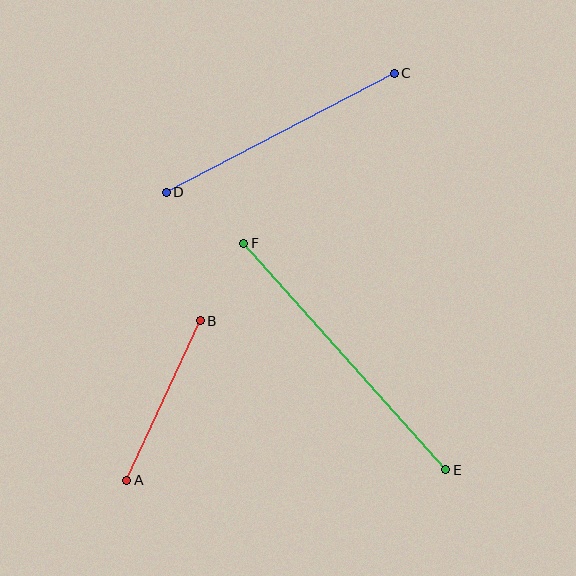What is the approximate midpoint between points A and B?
The midpoint is at approximately (164, 400) pixels.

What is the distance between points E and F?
The distance is approximately 303 pixels.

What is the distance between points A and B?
The distance is approximately 176 pixels.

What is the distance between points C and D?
The distance is approximately 257 pixels.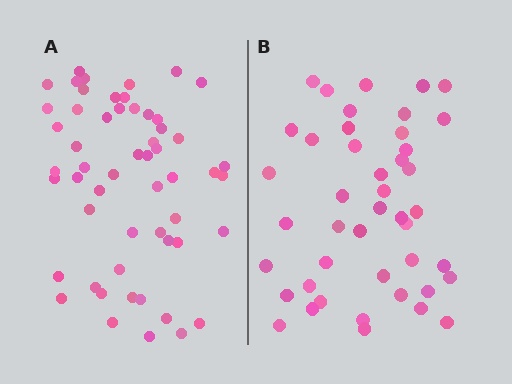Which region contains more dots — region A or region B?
Region A (the left region) has more dots.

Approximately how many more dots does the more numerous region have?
Region A has roughly 12 or so more dots than region B.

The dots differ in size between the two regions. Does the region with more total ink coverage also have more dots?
No. Region B has more total ink coverage because its dots are larger, but region A actually contains more individual dots. Total area can be misleading — the number of items is what matters here.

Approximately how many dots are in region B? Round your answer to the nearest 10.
About 40 dots. (The exact count is 44, which rounds to 40.)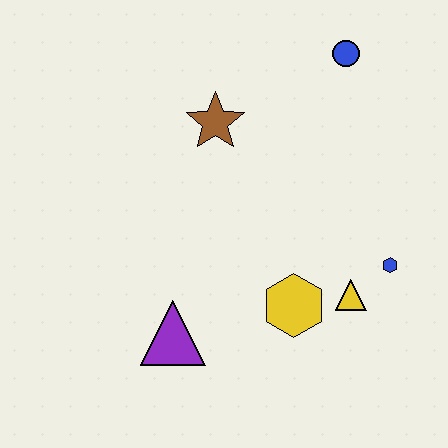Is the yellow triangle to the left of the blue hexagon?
Yes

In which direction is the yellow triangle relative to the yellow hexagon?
The yellow triangle is to the right of the yellow hexagon.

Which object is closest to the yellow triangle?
The blue hexagon is closest to the yellow triangle.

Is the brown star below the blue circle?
Yes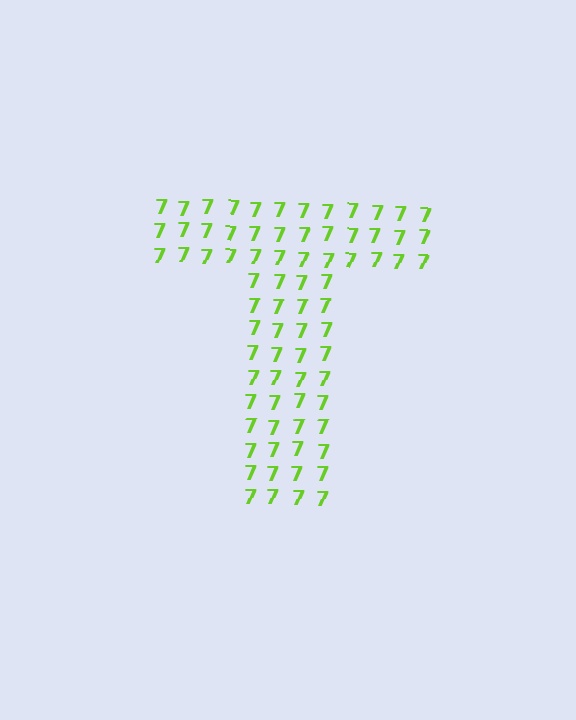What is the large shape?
The large shape is the letter T.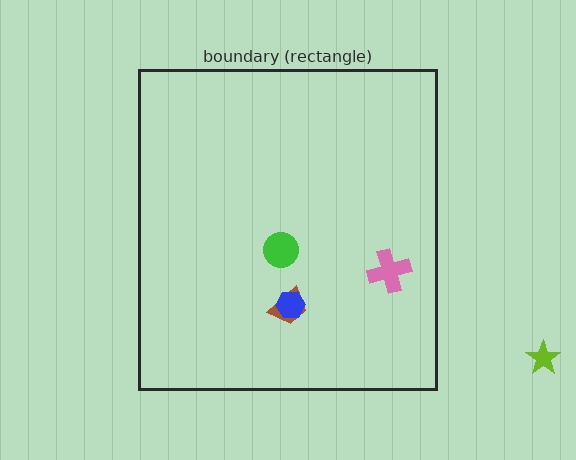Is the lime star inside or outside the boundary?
Outside.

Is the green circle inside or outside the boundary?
Inside.